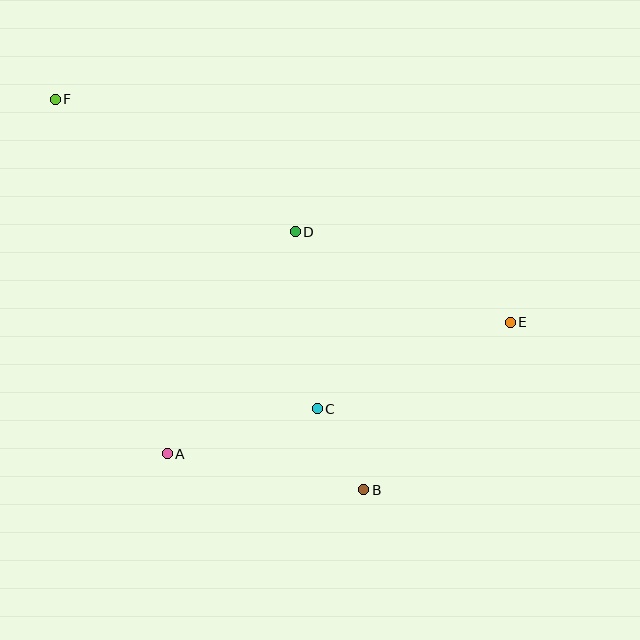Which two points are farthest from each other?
Points E and F are farthest from each other.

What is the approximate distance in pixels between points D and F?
The distance between D and F is approximately 274 pixels.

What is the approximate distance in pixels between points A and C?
The distance between A and C is approximately 157 pixels.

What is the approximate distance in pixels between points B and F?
The distance between B and F is approximately 498 pixels.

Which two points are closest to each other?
Points B and C are closest to each other.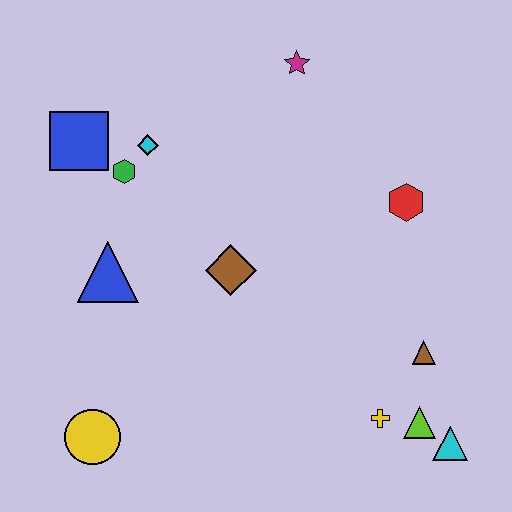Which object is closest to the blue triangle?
The green hexagon is closest to the blue triangle.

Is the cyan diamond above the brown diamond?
Yes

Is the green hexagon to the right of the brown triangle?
No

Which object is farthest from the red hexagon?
The yellow circle is farthest from the red hexagon.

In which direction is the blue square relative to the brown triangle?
The blue square is to the left of the brown triangle.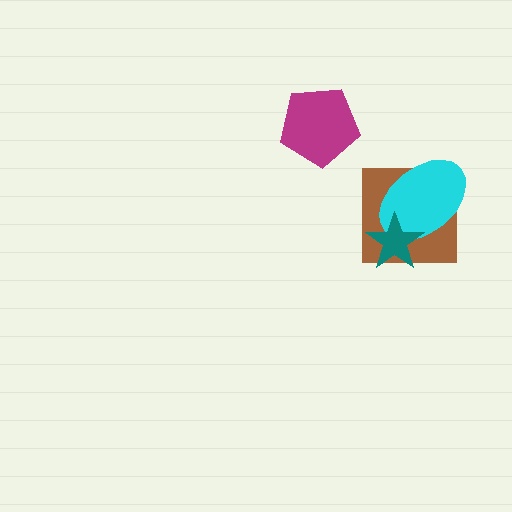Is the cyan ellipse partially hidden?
Yes, it is partially covered by another shape.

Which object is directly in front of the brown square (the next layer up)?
The cyan ellipse is directly in front of the brown square.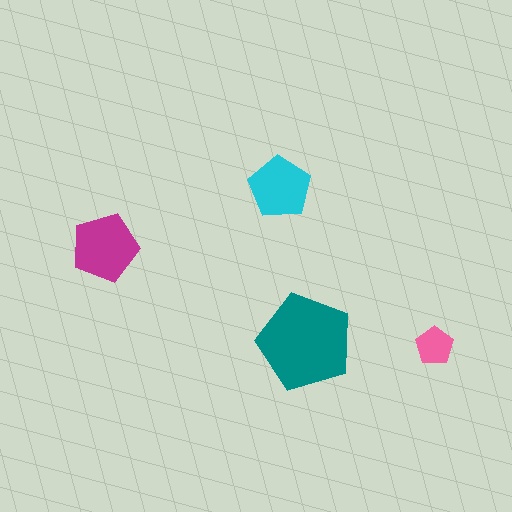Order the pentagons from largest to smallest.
the teal one, the magenta one, the cyan one, the pink one.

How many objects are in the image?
There are 4 objects in the image.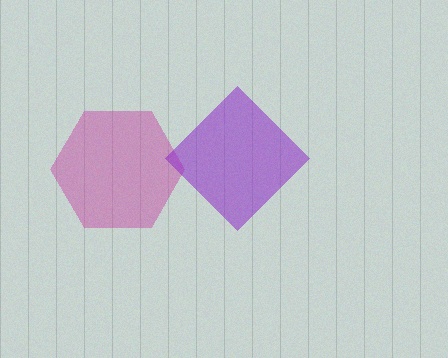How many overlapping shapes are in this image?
There are 2 overlapping shapes in the image.